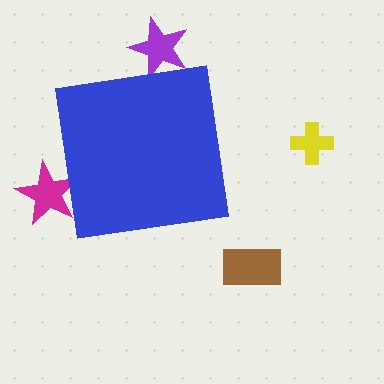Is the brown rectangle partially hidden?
No, the brown rectangle is fully visible.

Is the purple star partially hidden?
Yes, the purple star is partially hidden behind the blue square.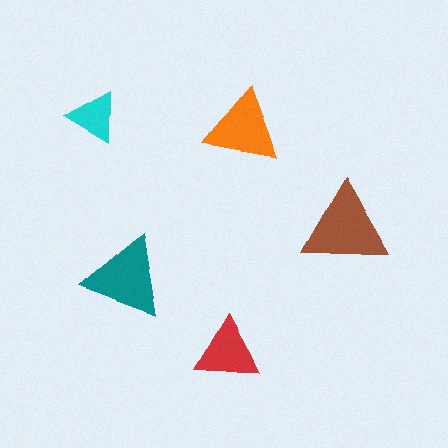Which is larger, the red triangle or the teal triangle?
The teal one.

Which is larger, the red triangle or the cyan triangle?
The red one.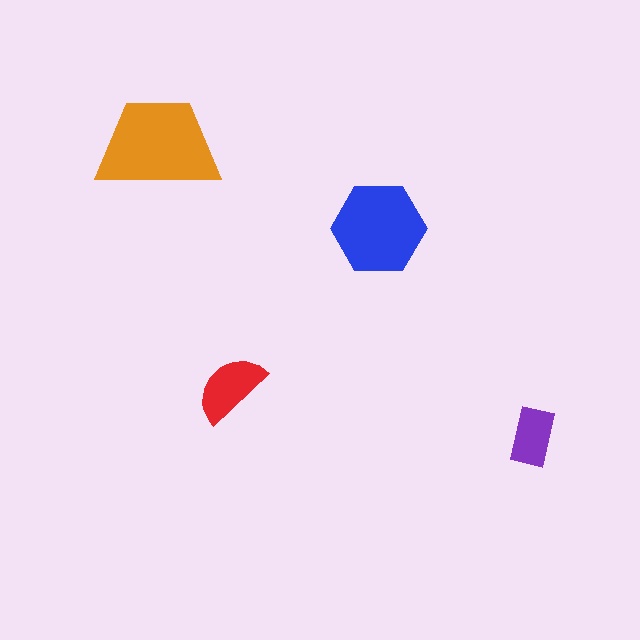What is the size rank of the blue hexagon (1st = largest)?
2nd.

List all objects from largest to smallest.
The orange trapezoid, the blue hexagon, the red semicircle, the purple rectangle.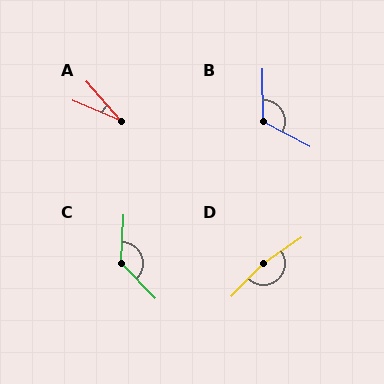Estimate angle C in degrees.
Approximately 132 degrees.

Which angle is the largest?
D, at approximately 168 degrees.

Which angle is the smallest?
A, at approximately 26 degrees.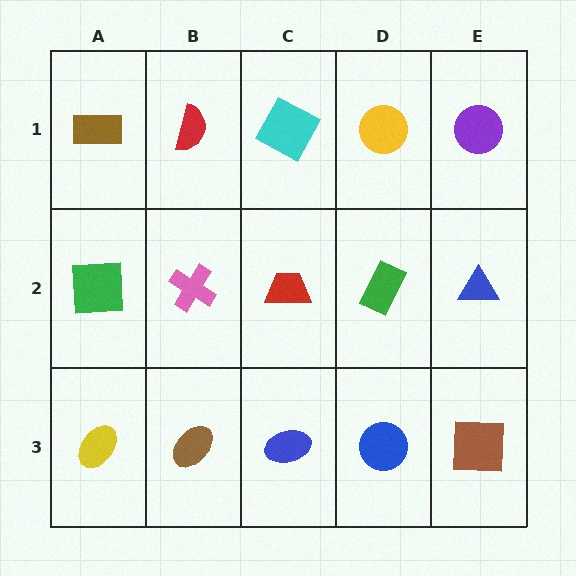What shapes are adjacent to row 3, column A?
A green square (row 2, column A), a brown ellipse (row 3, column B).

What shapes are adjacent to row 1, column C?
A red trapezoid (row 2, column C), a red semicircle (row 1, column B), a yellow circle (row 1, column D).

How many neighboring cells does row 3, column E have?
2.